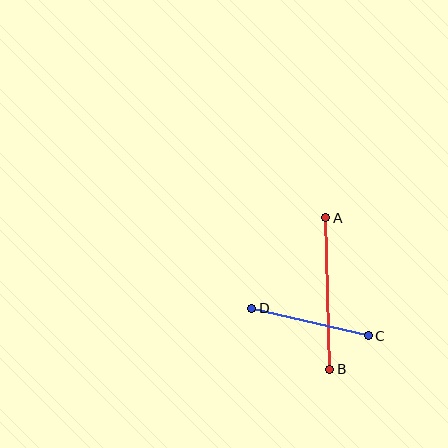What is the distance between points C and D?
The distance is approximately 119 pixels.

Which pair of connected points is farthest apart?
Points A and B are farthest apart.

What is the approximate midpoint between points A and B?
The midpoint is at approximately (328, 293) pixels.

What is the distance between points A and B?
The distance is approximately 152 pixels.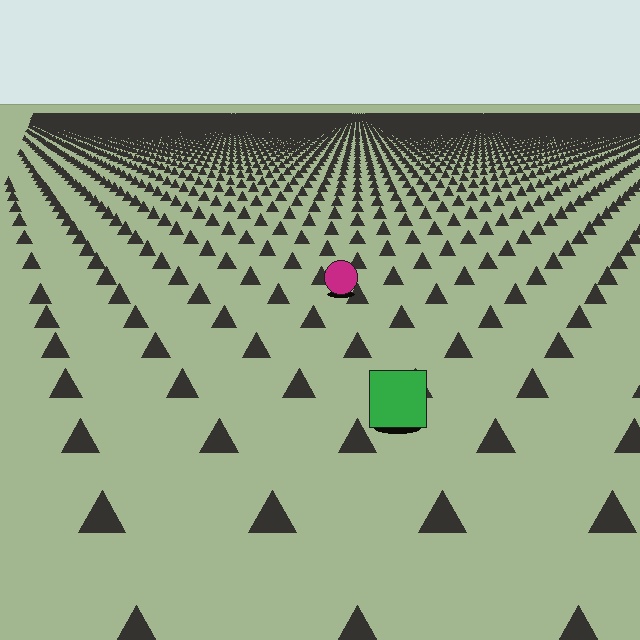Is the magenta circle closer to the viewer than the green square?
No. The green square is closer — you can tell from the texture gradient: the ground texture is coarser near it.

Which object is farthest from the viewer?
The magenta circle is farthest from the viewer. It appears smaller and the ground texture around it is denser.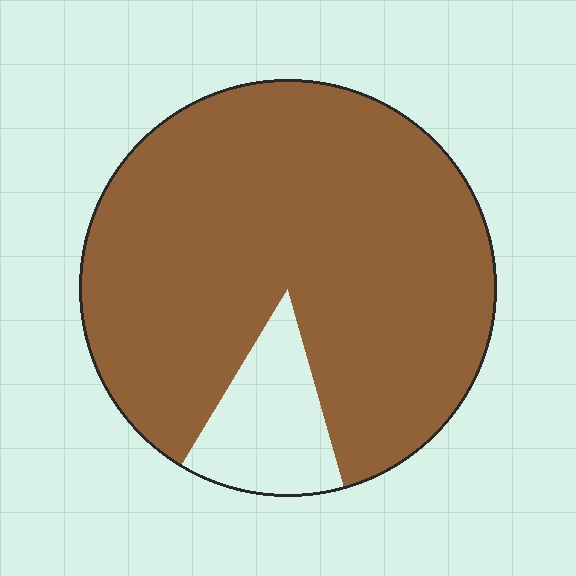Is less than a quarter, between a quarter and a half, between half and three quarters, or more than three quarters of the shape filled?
More than three quarters.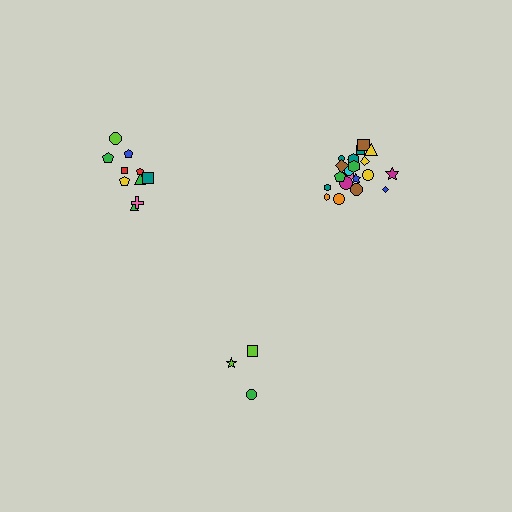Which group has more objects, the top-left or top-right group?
The top-right group.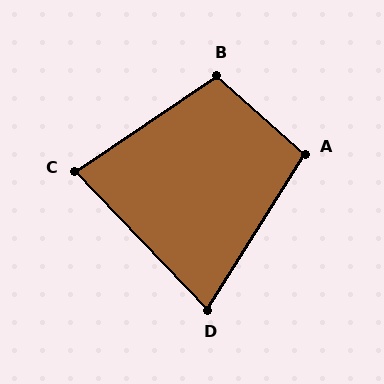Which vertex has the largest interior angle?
B, at approximately 104 degrees.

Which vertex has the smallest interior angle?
D, at approximately 76 degrees.